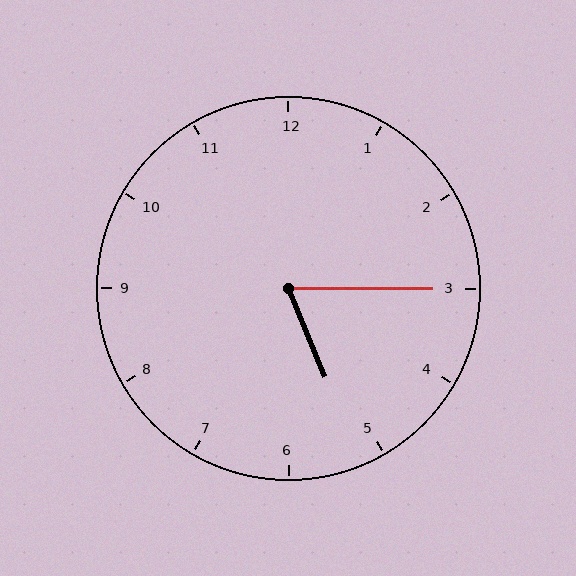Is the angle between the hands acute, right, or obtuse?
It is acute.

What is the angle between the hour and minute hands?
Approximately 68 degrees.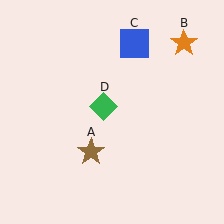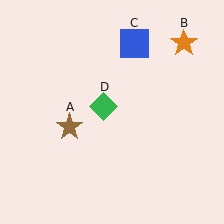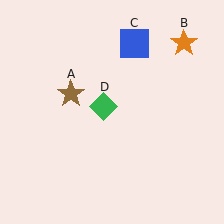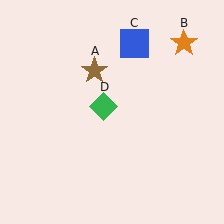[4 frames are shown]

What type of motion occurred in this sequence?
The brown star (object A) rotated clockwise around the center of the scene.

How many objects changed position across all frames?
1 object changed position: brown star (object A).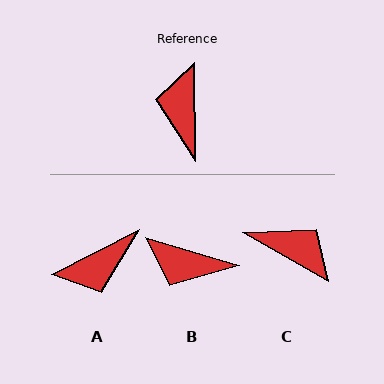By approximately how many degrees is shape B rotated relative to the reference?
Approximately 73 degrees counter-clockwise.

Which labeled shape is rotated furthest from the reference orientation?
C, about 121 degrees away.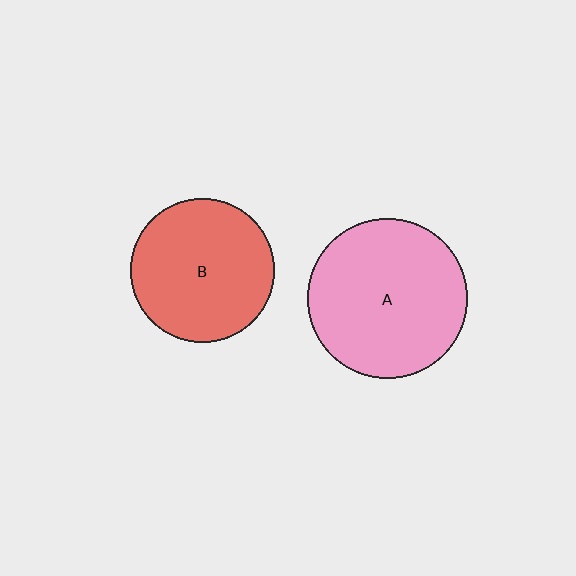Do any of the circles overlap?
No, none of the circles overlap.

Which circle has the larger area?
Circle A (pink).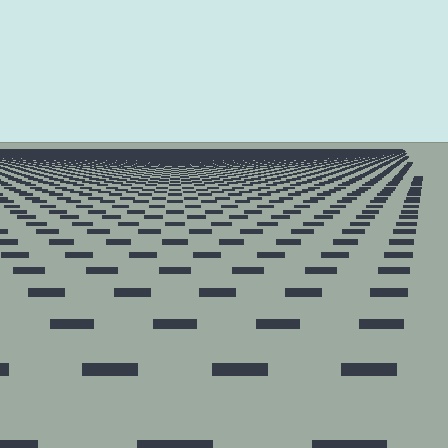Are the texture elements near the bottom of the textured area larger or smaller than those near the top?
Larger. Near the bottom, elements are closer to the viewer and appear at a bigger on-screen size.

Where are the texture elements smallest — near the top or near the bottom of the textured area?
Near the top.